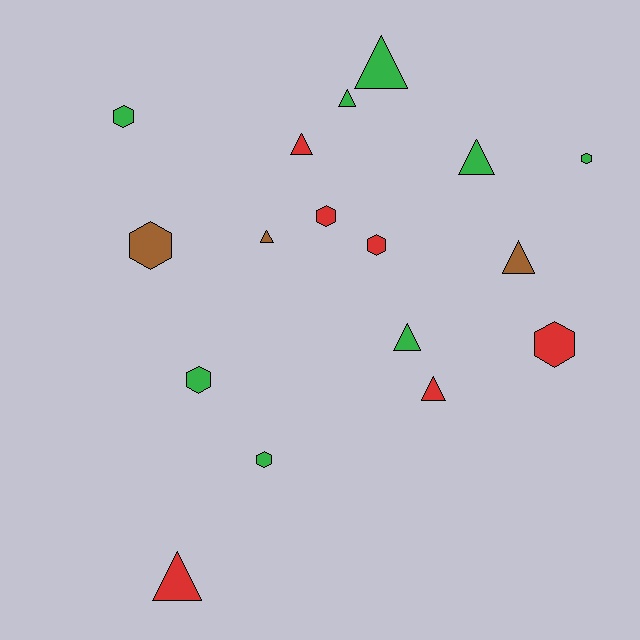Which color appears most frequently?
Green, with 8 objects.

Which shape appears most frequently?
Triangle, with 9 objects.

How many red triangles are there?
There are 3 red triangles.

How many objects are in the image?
There are 17 objects.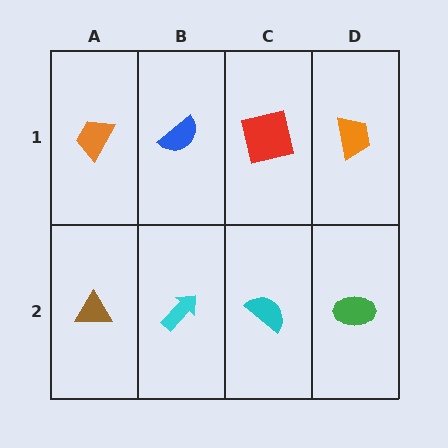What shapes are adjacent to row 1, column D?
A green ellipse (row 2, column D), a red square (row 1, column C).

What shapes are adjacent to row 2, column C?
A red square (row 1, column C), a cyan arrow (row 2, column B), a green ellipse (row 2, column D).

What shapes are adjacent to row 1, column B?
A cyan arrow (row 2, column B), an orange trapezoid (row 1, column A), a red square (row 1, column C).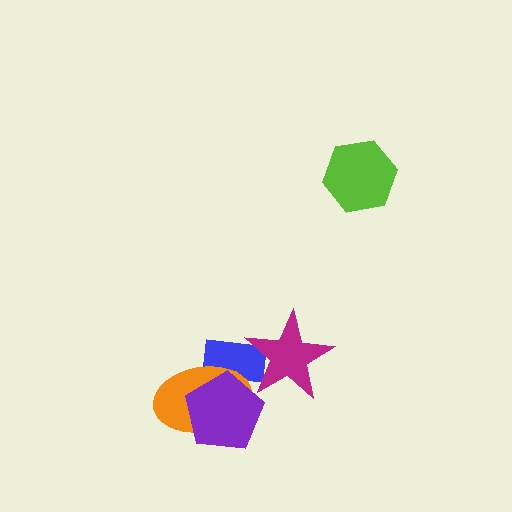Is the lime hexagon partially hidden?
No, no other shape covers it.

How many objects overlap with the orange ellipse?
2 objects overlap with the orange ellipse.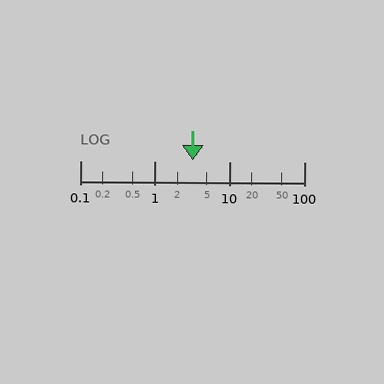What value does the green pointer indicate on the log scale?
The pointer indicates approximately 3.2.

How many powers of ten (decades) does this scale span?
The scale spans 3 decades, from 0.1 to 100.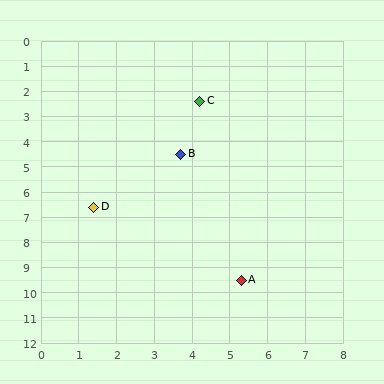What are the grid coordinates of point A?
Point A is at approximately (5.3, 9.5).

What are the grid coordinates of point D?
Point D is at approximately (1.4, 6.6).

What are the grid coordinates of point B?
Point B is at approximately (3.7, 4.5).